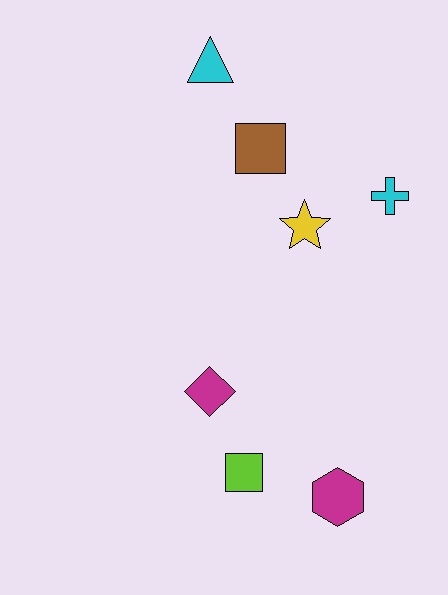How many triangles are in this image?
There is 1 triangle.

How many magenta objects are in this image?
There are 2 magenta objects.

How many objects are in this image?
There are 7 objects.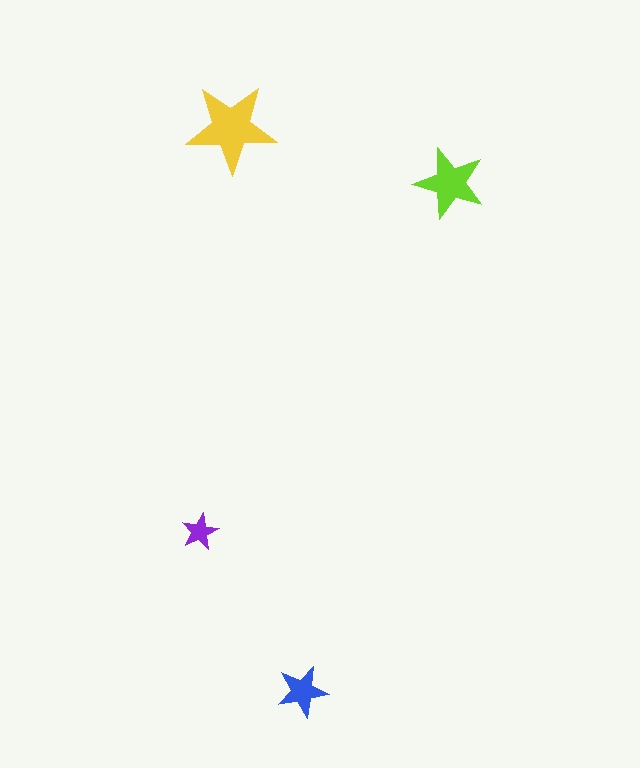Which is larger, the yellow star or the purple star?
The yellow one.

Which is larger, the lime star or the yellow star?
The yellow one.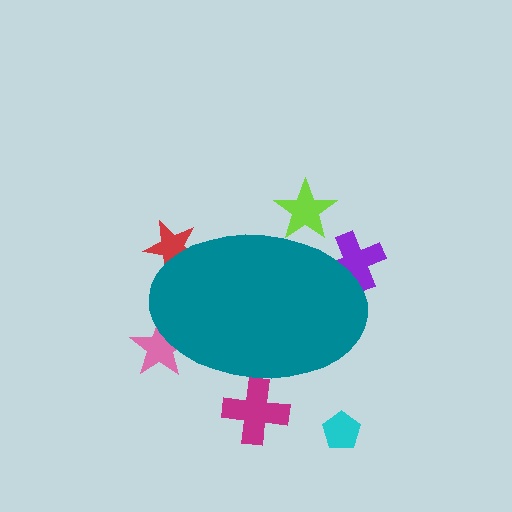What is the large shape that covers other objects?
A teal ellipse.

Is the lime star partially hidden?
Yes, the lime star is partially hidden behind the teal ellipse.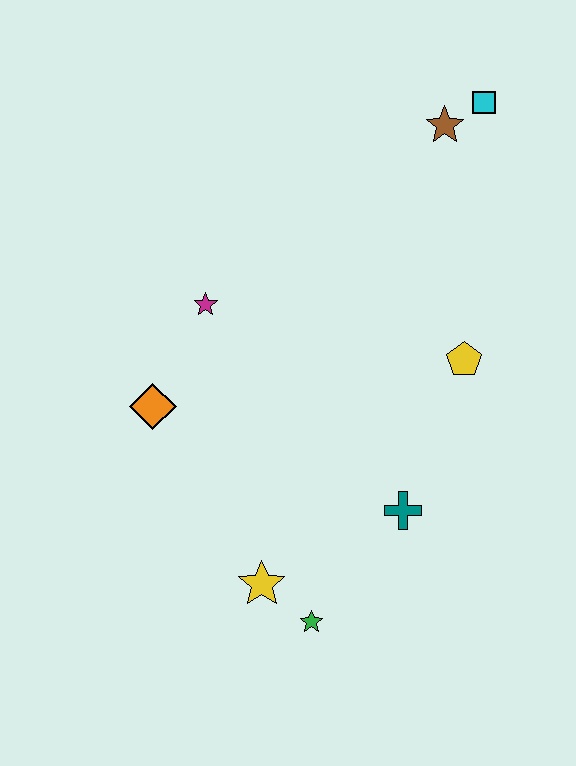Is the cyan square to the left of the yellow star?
No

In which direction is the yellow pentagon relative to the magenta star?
The yellow pentagon is to the right of the magenta star.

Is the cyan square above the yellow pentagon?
Yes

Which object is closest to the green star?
The yellow star is closest to the green star.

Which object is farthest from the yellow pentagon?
The orange diamond is farthest from the yellow pentagon.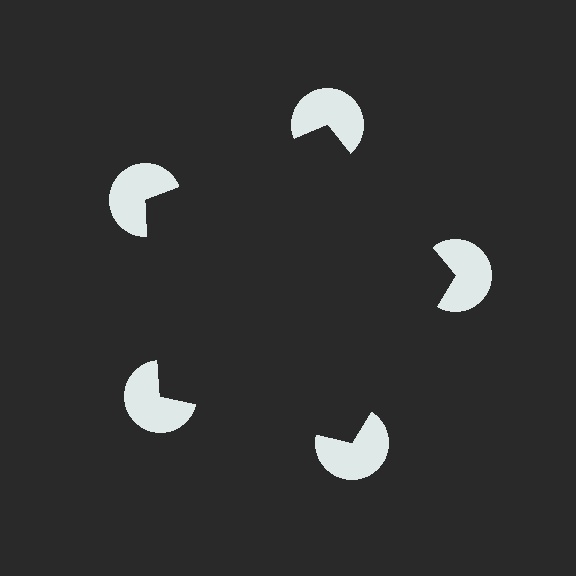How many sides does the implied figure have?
5 sides.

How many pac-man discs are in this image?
There are 5 — one at each vertex of the illusory pentagon.